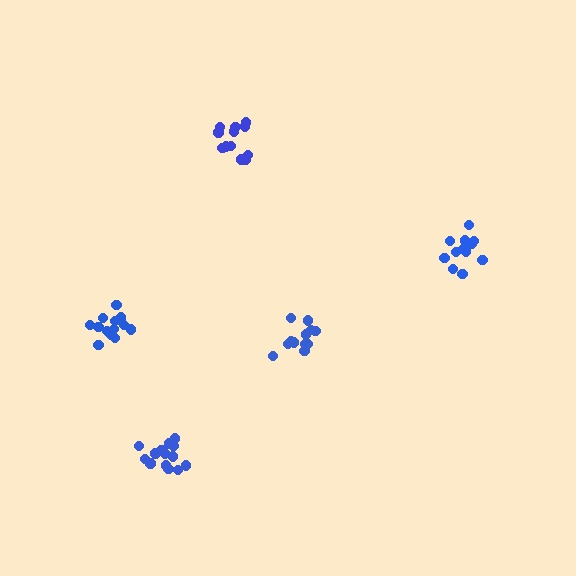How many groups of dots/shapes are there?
There are 5 groups.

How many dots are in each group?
Group 1: 12 dots, Group 2: 12 dots, Group 3: 14 dots, Group 4: 12 dots, Group 5: 14 dots (64 total).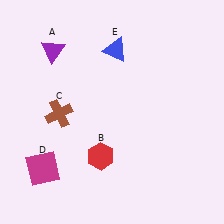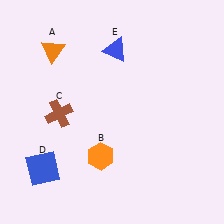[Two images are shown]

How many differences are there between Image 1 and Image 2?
There are 3 differences between the two images.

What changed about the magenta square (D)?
In Image 1, D is magenta. In Image 2, it changed to blue.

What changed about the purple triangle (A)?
In Image 1, A is purple. In Image 2, it changed to orange.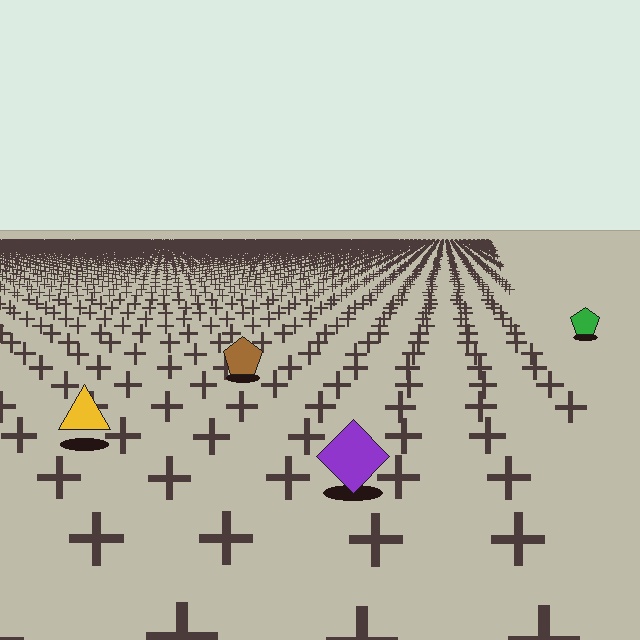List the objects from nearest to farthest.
From nearest to farthest: the purple diamond, the yellow triangle, the brown pentagon, the green pentagon.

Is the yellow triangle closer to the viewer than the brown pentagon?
Yes. The yellow triangle is closer — you can tell from the texture gradient: the ground texture is coarser near it.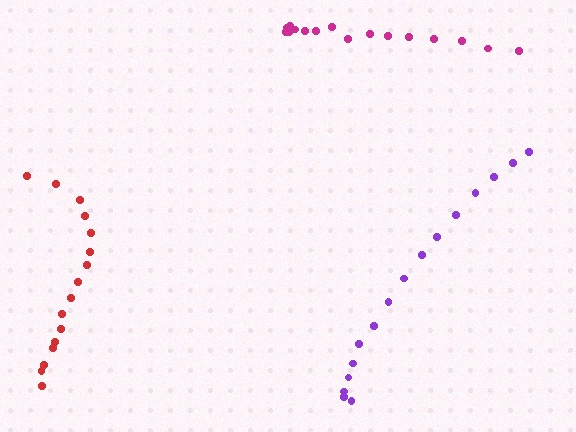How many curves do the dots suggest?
There are 3 distinct paths.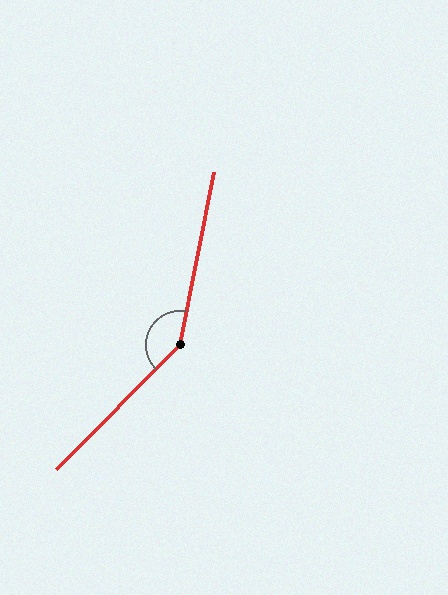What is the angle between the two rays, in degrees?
Approximately 146 degrees.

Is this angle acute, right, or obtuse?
It is obtuse.